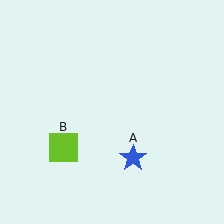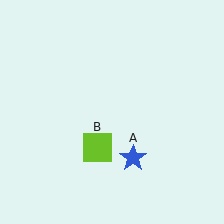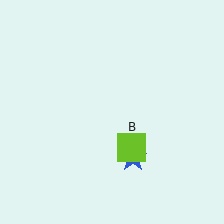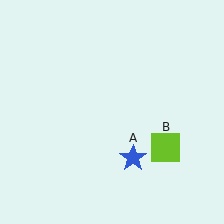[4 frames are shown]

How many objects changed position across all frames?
1 object changed position: lime square (object B).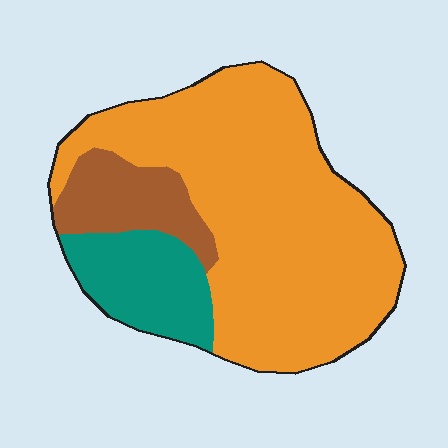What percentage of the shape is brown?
Brown takes up about one eighth (1/8) of the shape.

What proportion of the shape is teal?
Teal takes up about one sixth (1/6) of the shape.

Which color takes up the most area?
Orange, at roughly 70%.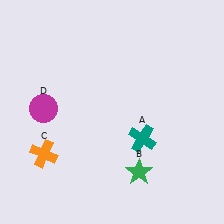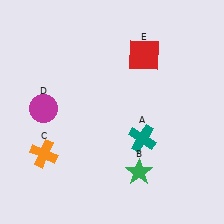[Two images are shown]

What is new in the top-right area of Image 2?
A red square (E) was added in the top-right area of Image 2.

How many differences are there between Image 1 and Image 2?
There is 1 difference between the two images.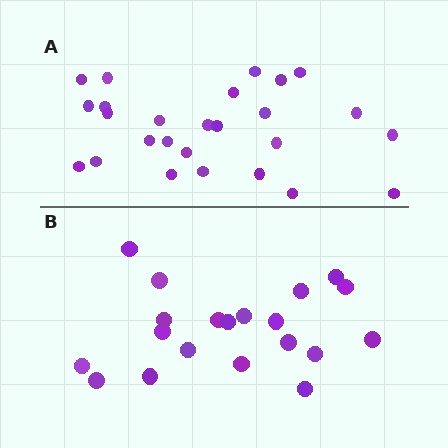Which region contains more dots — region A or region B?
Region A (the top region) has more dots.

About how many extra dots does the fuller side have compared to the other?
Region A has about 6 more dots than region B.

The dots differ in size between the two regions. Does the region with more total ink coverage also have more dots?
No. Region B has more total ink coverage because its dots are larger, but region A actually contains more individual dots. Total area can be misleading — the number of items is what matters here.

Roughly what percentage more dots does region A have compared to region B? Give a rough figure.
About 30% more.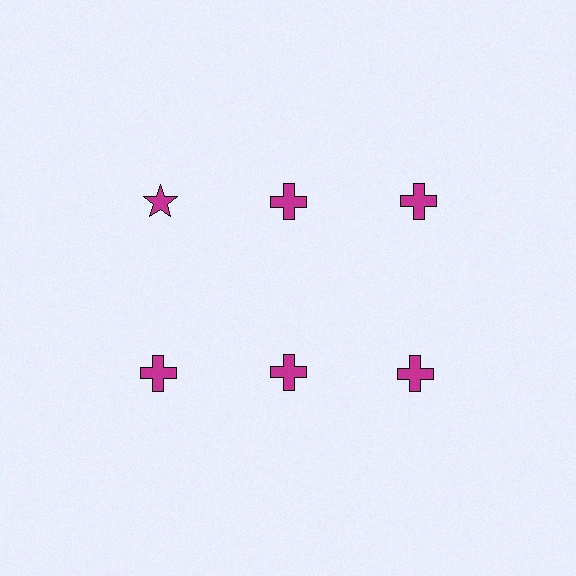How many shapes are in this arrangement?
There are 6 shapes arranged in a grid pattern.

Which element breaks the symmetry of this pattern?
The magenta star in the top row, leftmost column breaks the symmetry. All other shapes are magenta crosses.